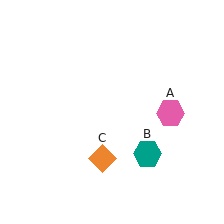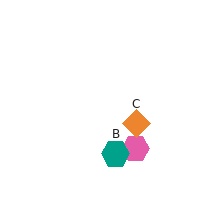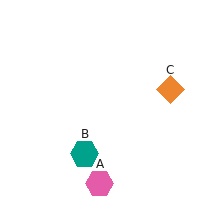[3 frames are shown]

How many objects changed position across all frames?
3 objects changed position: pink hexagon (object A), teal hexagon (object B), orange diamond (object C).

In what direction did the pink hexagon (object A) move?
The pink hexagon (object A) moved down and to the left.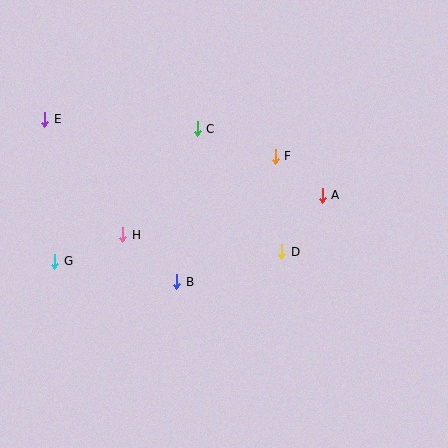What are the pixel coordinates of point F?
Point F is at (275, 156).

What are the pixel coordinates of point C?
Point C is at (197, 129).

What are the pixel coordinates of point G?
Point G is at (55, 261).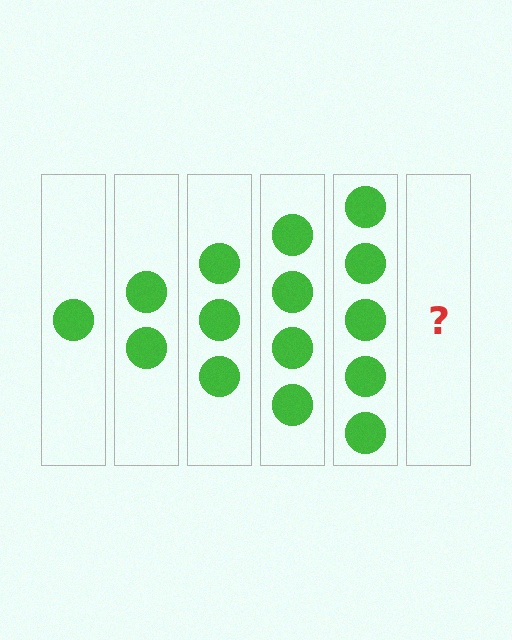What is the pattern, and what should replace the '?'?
The pattern is that each step adds one more circle. The '?' should be 6 circles.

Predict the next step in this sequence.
The next step is 6 circles.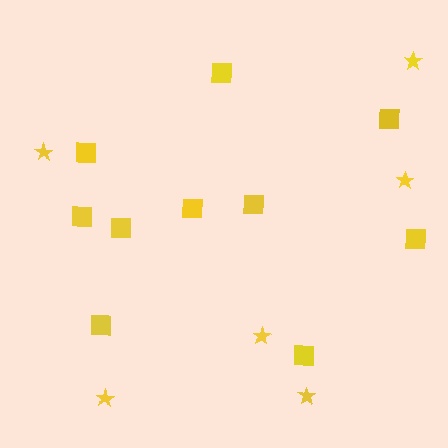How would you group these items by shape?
There are 2 groups: one group of squares (10) and one group of stars (6).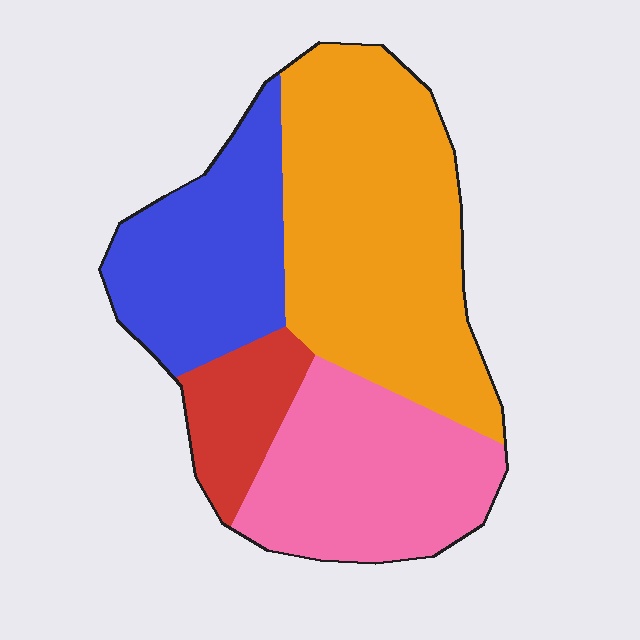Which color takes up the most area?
Orange, at roughly 40%.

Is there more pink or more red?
Pink.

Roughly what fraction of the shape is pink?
Pink takes up between a sixth and a third of the shape.